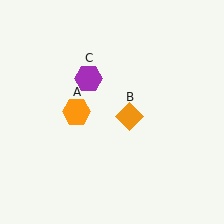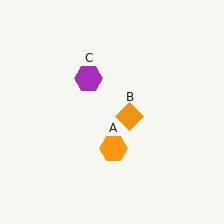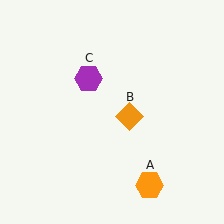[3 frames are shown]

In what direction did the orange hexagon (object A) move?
The orange hexagon (object A) moved down and to the right.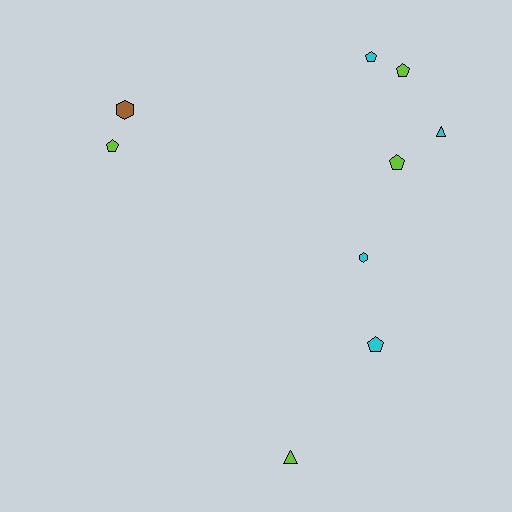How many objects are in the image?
There are 9 objects.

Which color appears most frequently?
Lime, with 4 objects.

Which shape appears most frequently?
Pentagon, with 5 objects.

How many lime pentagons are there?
There are 3 lime pentagons.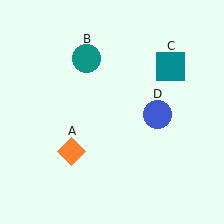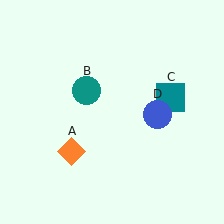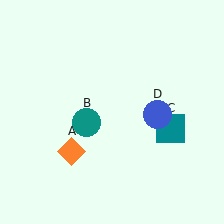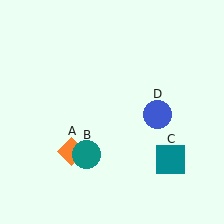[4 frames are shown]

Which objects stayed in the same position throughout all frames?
Orange diamond (object A) and blue circle (object D) remained stationary.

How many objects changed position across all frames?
2 objects changed position: teal circle (object B), teal square (object C).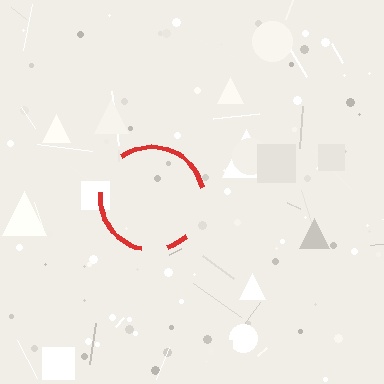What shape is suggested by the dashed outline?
The dashed outline suggests a circle.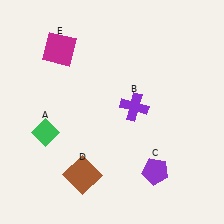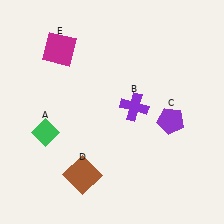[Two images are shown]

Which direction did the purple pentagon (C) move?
The purple pentagon (C) moved up.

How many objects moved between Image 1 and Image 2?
1 object moved between the two images.